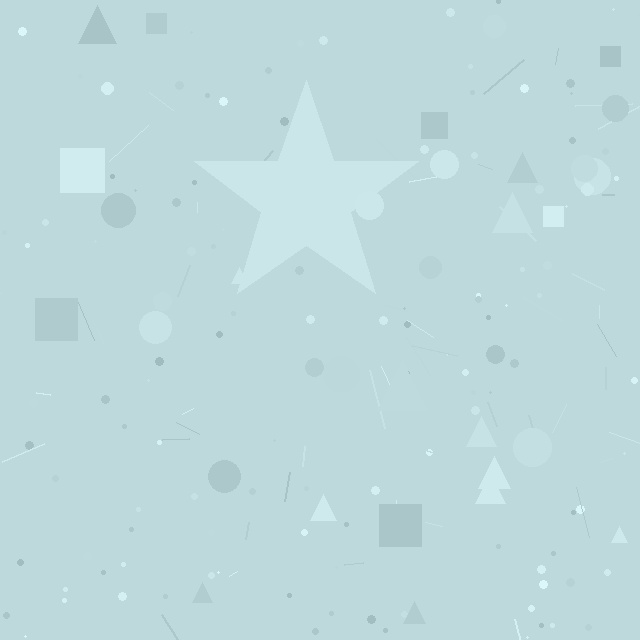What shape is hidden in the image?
A star is hidden in the image.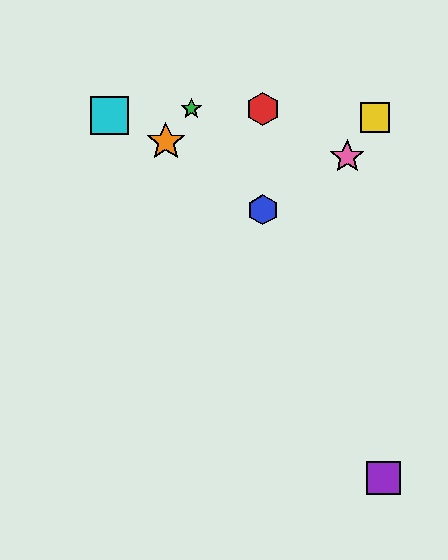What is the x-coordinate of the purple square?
The purple square is at x≈383.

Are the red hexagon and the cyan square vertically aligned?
No, the red hexagon is at x≈263 and the cyan square is at x≈110.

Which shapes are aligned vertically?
The red hexagon, the blue hexagon are aligned vertically.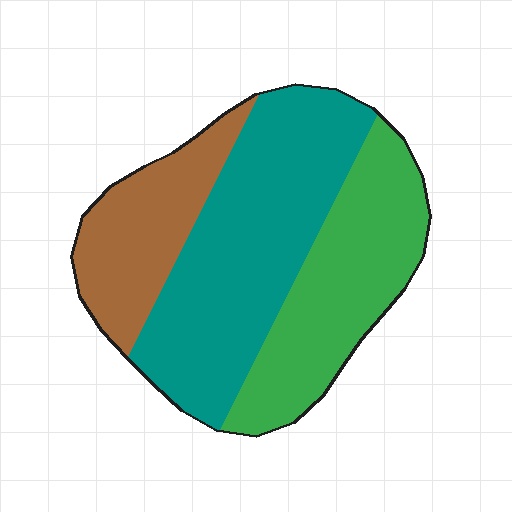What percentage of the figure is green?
Green covers 32% of the figure.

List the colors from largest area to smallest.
From largest to smallest: teal, green, brown.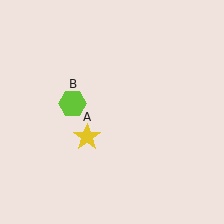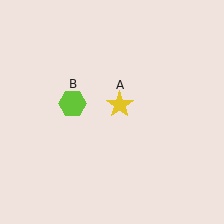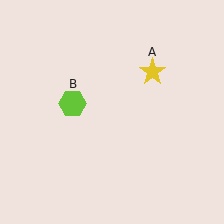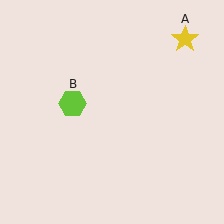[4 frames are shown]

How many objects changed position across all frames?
1 object changed position: yellow star (object A).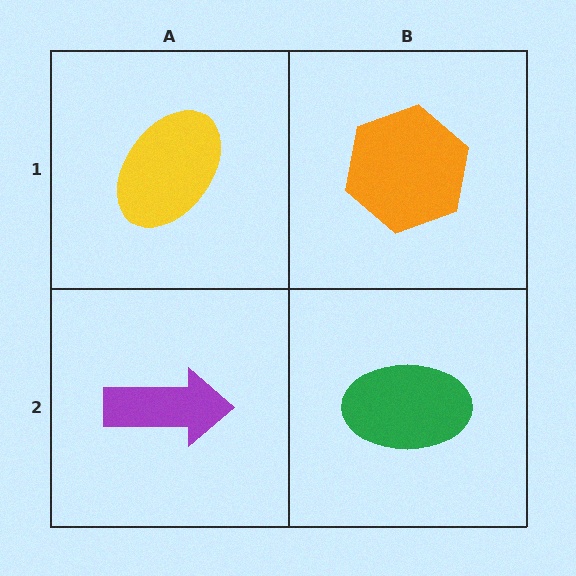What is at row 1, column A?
A yellow ellipse.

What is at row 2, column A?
A purple arrow.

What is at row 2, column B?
A green ellipse.